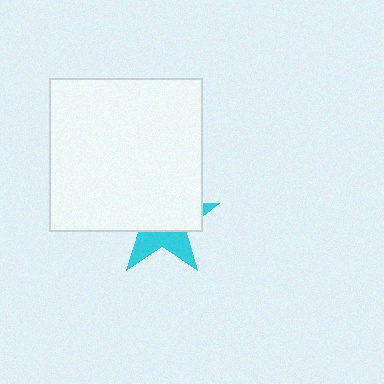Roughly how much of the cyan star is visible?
A small part of it is visible (roughly 37%).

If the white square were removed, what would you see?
You would see the complete cyan star.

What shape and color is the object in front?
The object in front is a white square.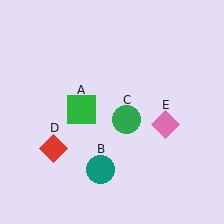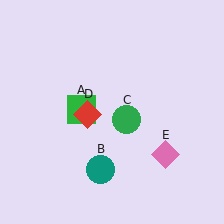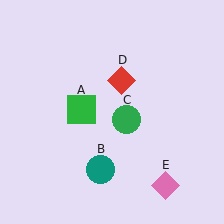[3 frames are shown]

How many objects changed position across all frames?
2 objects changed position: red diamond (object D), pink diamond (object E).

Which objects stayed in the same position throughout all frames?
Green square (object A) and teal circle (object B) and green circle (object C) remained stationary.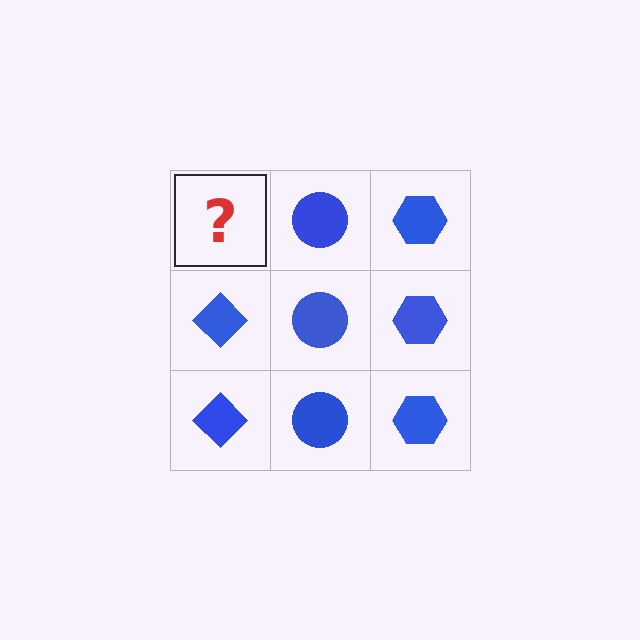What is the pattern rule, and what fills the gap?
The rule is that each column has a consistent shape. The gap should be filled with a blue diamond.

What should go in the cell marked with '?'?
The missing cell should contain a blue diamond.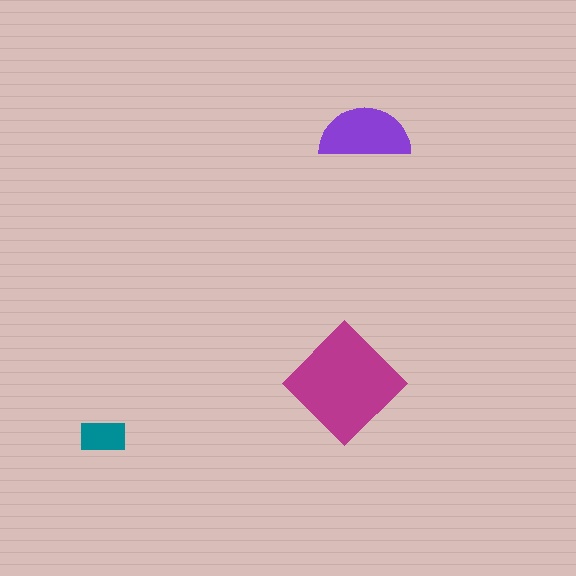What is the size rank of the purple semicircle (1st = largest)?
2nd.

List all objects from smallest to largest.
The teal rectangle, the purple semicircle, the magenta diamond.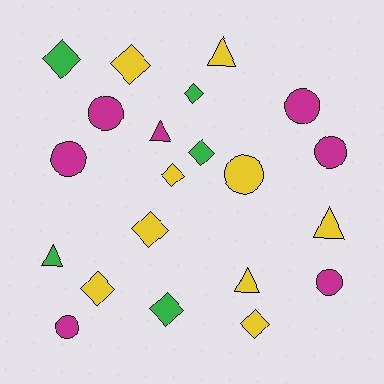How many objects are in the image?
There are 21 objects.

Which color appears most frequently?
Yellow, with 9 objects.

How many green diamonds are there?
There are 4 green diamonds.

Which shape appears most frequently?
Diamond, with 9 objects.